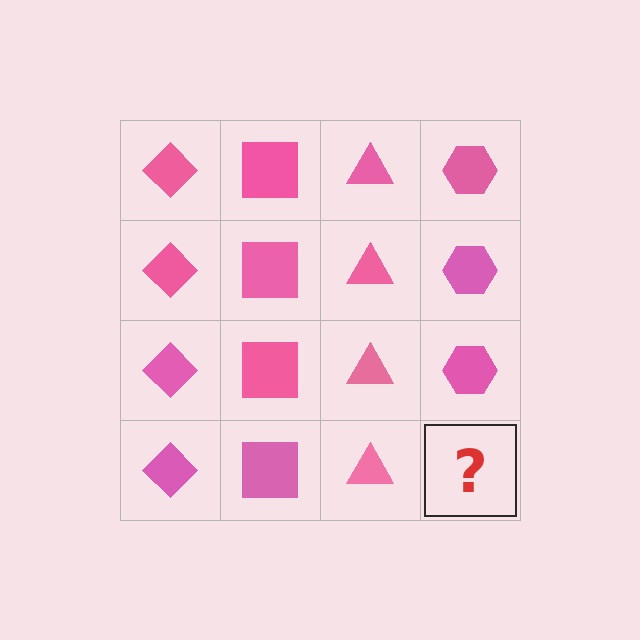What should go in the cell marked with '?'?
The missing cell should contain a pink hexagon.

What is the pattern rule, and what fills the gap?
The rule is that each column has a consistent shape. The gap should be filled with a pink hexagon.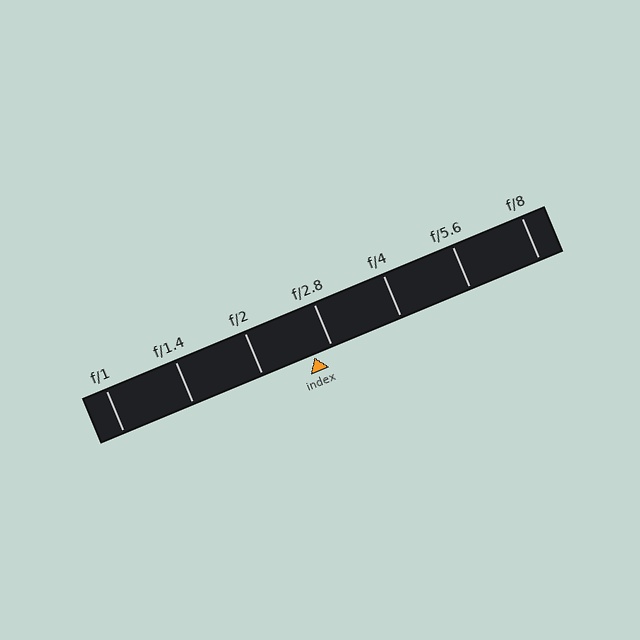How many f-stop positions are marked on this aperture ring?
There are 7 f-stop positions marked.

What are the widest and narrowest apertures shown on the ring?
The widest aperture shown is f/1 and the narrowest is f/8.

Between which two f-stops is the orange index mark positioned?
The index mark is between f/2 and f/2.8.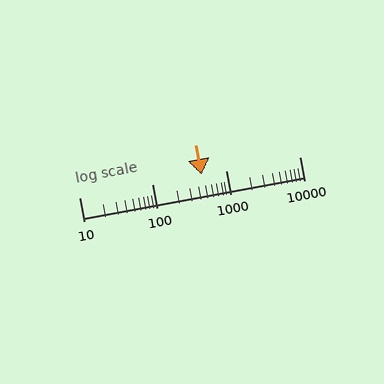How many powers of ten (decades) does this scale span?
The scale spans 3 decades, from 10 to 10000.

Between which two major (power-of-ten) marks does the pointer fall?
The pointer is between 100 and 1000.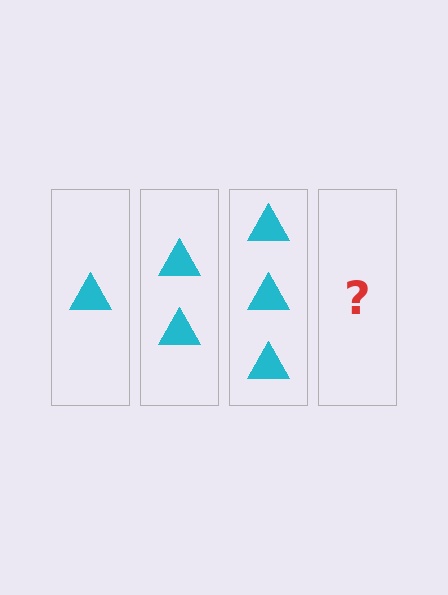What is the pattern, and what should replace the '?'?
The pattern is that each step adds one more triangle. The '?' should be 4 triangles.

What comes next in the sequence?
The next element should be 4 triangles.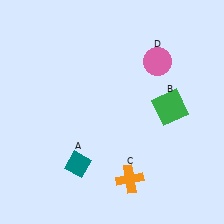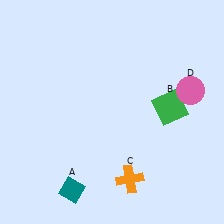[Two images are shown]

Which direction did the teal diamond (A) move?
The teal diamond (A) moved down.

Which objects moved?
The objects that moved are: the teal diamond (A), the pink circle (D).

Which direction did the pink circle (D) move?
The pink circle (D) moved right.